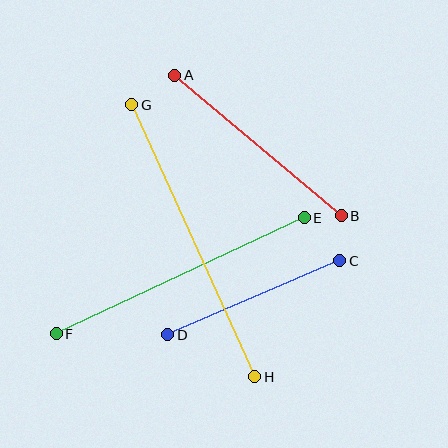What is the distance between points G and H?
The distance is approximately 298 pixels.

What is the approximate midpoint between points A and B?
The midpoint is at approximately (258, 145) pixels.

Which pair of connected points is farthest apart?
Points G and H are farthest apart.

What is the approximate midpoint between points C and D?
The midpoint is at approximately (254, 298) pixels.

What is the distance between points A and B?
The distance is approximately 218 pixels.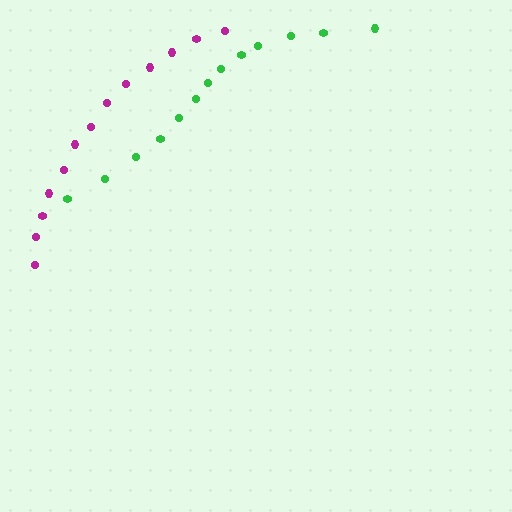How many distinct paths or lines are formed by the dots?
There are 2 distinct paths.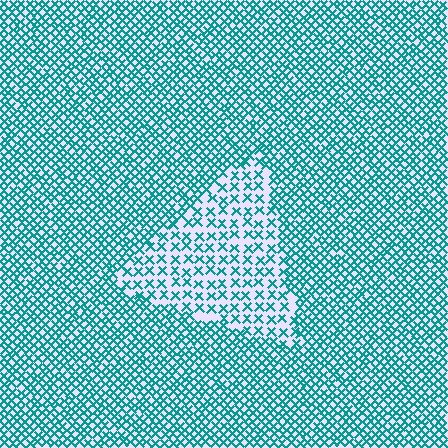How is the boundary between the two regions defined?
The boundary is defined by a change in element density (approximately 2.0x ratio). All elements are the same color, size, and shape.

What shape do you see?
I see a triangle.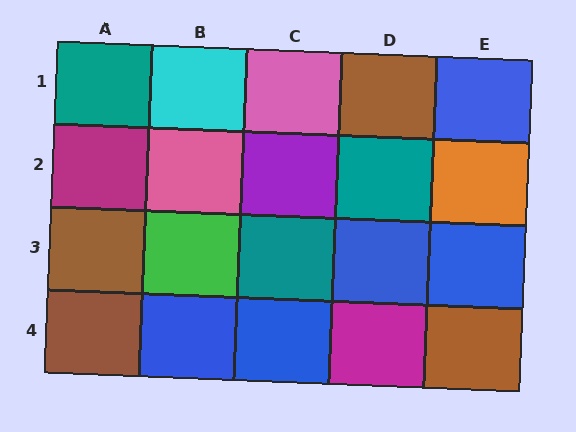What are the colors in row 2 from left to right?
Magenta, pink, purple, teal, orange.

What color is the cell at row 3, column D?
Blue.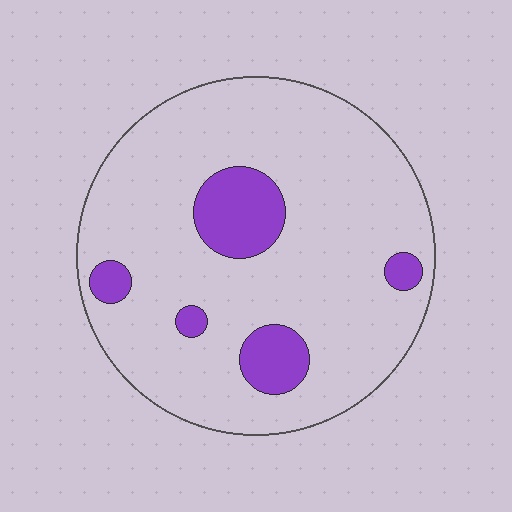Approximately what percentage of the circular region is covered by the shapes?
Approximately 15%.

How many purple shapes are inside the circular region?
5.